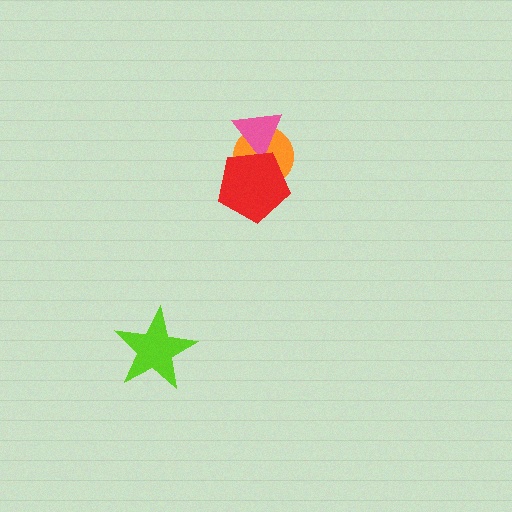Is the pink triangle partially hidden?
Yes, it is partially covered by another shape.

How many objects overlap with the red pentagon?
2 objects overlap with the red pentagon.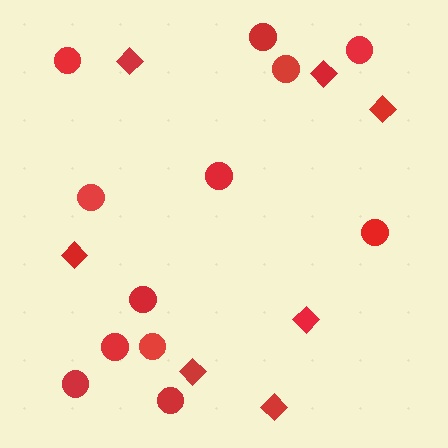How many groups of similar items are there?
There are 2 groups: one group of diamonds (7) and one group of circles (12).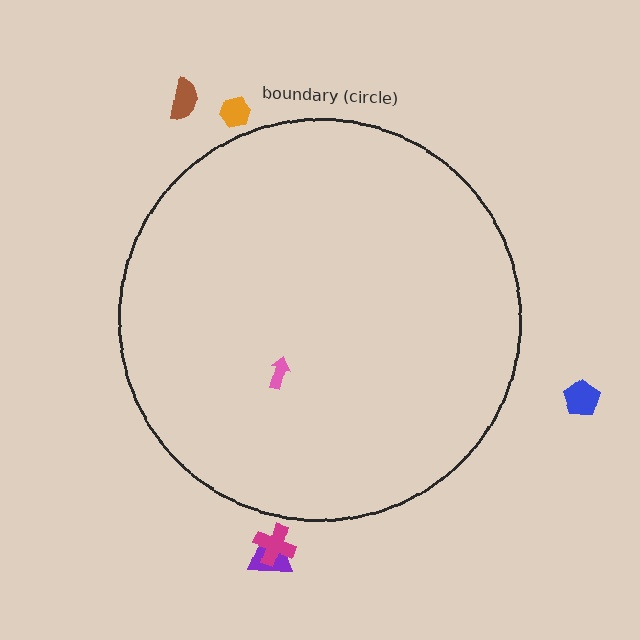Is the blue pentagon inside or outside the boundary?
Outside.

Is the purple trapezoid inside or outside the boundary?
Outside.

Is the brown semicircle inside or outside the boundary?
Outside.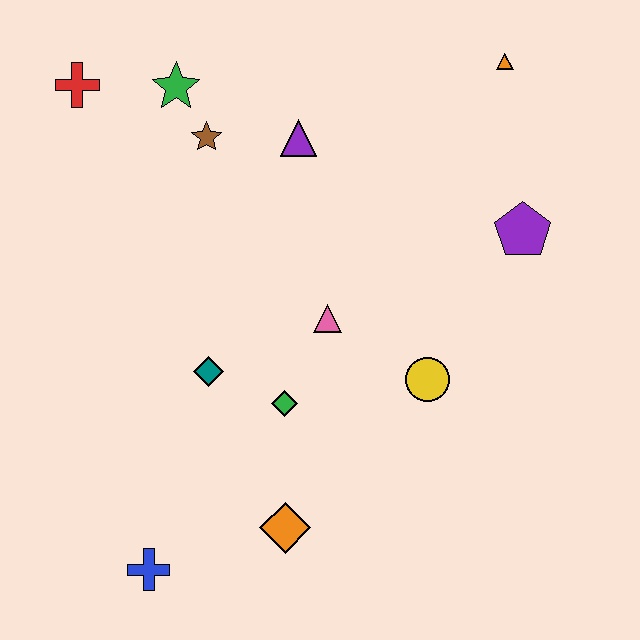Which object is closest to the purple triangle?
The brown star is closest to the purple triangle.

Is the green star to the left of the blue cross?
No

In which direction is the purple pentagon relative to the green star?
The purple pentagon is to the right of the green star.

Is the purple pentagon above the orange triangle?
No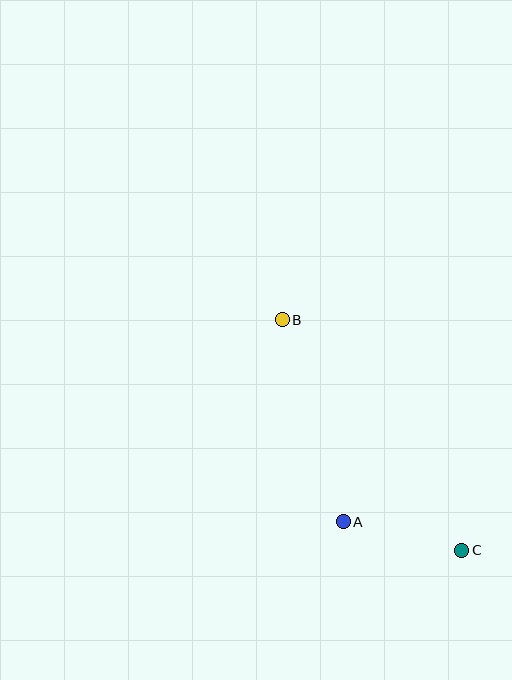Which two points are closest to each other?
Points A and C are closest to each other.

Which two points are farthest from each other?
Points B and C are farthest from each other.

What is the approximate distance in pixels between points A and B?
The distance between A and B is approximately 211 pixels.